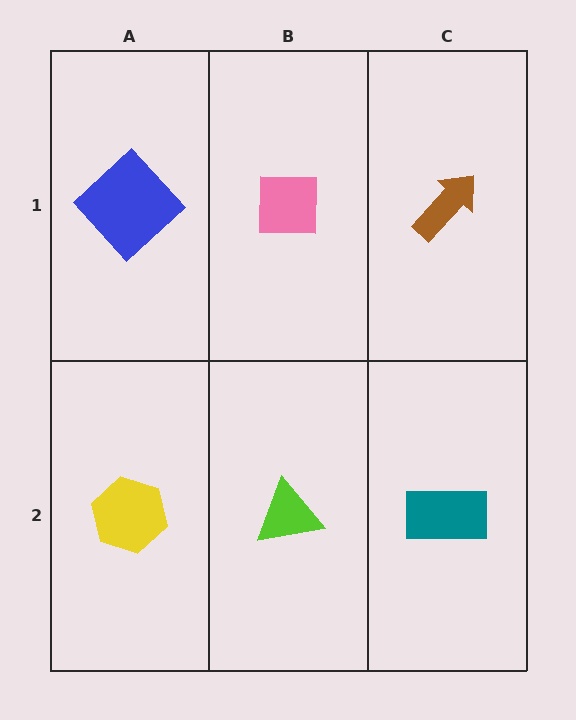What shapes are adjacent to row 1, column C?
A teal rectangle (row 2, column C), a pink square (row 1, column B).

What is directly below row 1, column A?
A yellow hexagon.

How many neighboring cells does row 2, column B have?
3.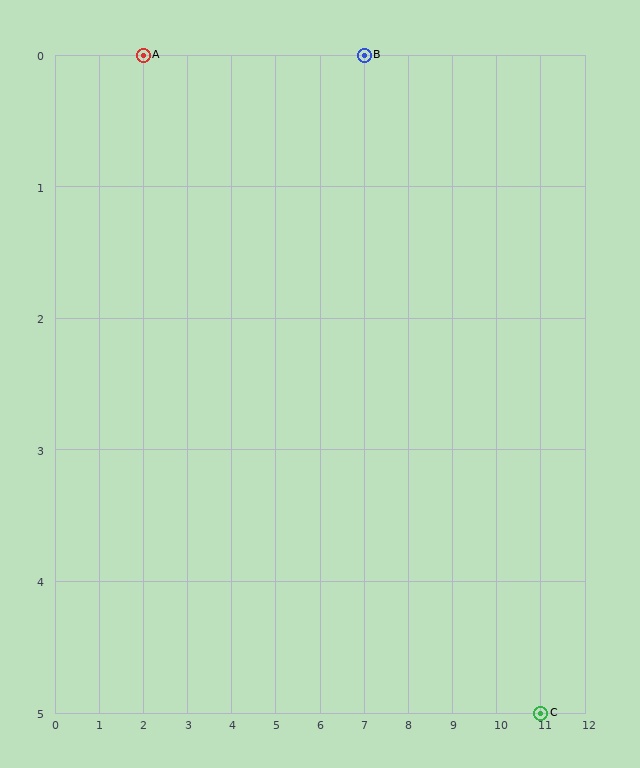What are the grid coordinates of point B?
Point B is at grid coordinates (7, 0).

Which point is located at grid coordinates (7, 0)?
Point B is at (7, 0).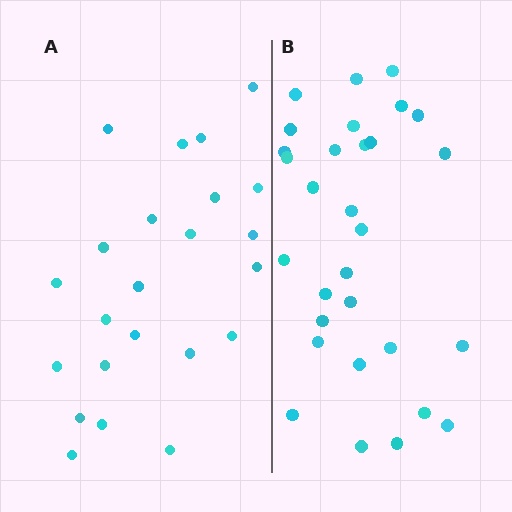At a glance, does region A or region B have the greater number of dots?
Region B (the right region) has more dots.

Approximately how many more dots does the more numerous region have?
Region B has roughly 8 or so more dots than region A.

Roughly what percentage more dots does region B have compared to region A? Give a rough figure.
About 30% more.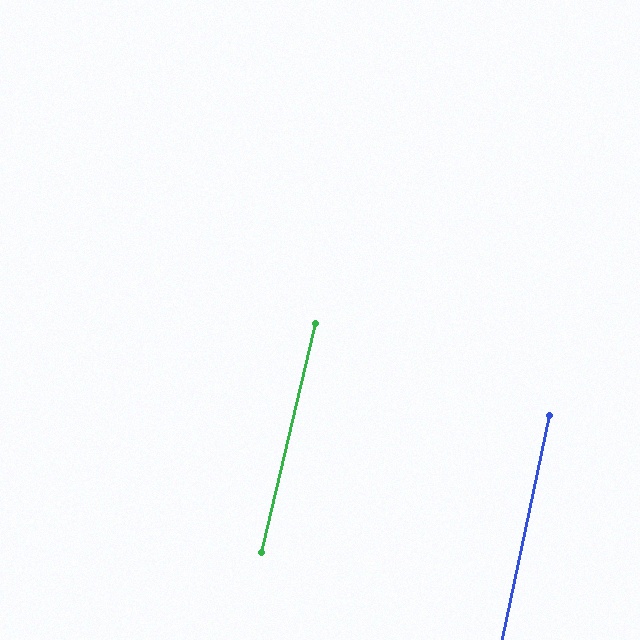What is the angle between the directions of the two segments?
Approximately 1 degree.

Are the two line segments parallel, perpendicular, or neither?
Parallel — their directions differ by only 1.3°.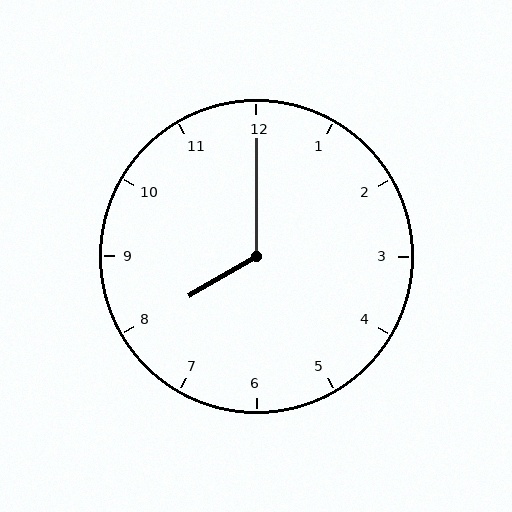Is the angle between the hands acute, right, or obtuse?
It is obtuse.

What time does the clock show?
8:00.